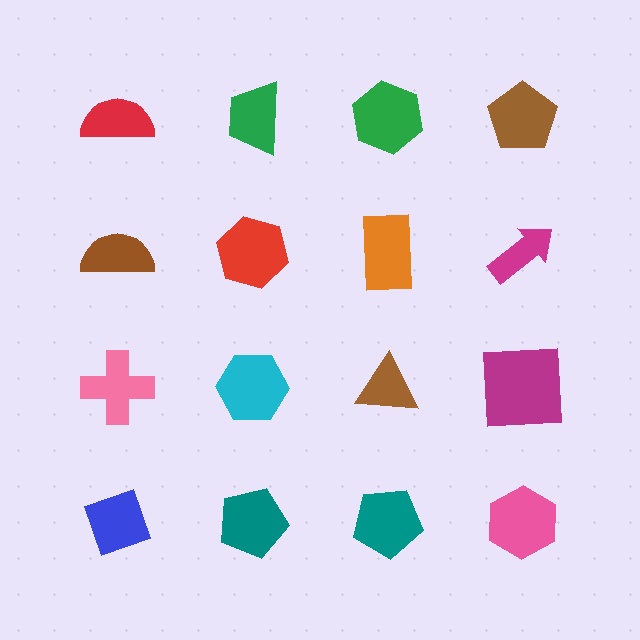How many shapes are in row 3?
4 shapes.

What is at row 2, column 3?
An orange rectangle.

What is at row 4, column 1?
A blue diamond.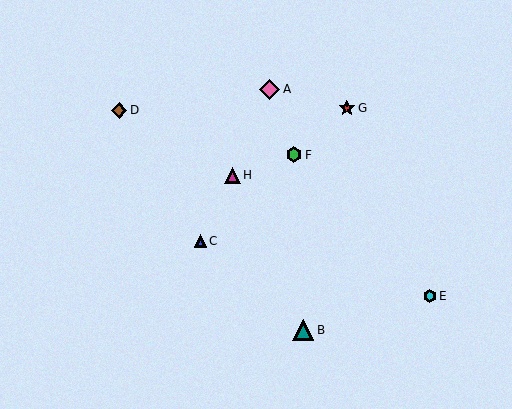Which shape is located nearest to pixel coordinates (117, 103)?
The brown diamond (labeled D) at (119, 110) is nearest to that location.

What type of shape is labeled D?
Shape D is a brown diamond.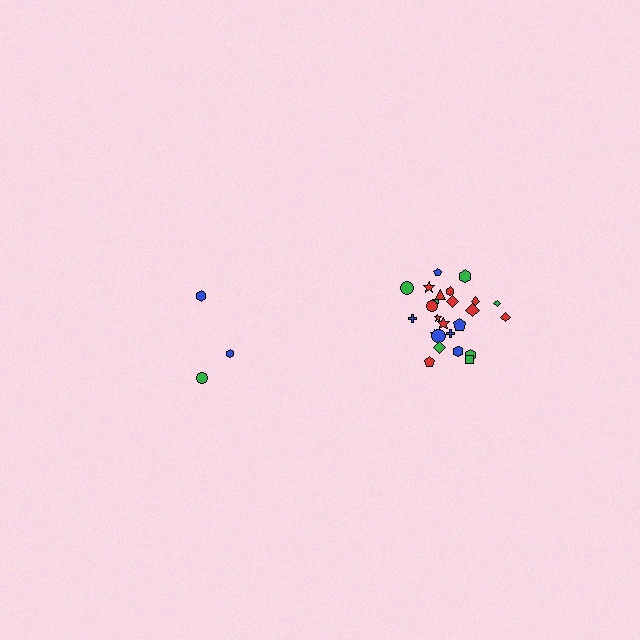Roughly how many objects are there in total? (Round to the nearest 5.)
Roughly 30 objects in total.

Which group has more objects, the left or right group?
The right group.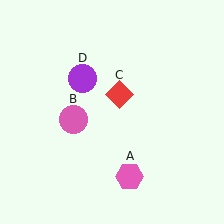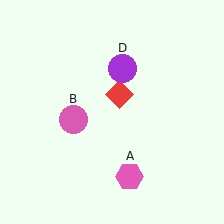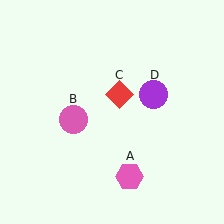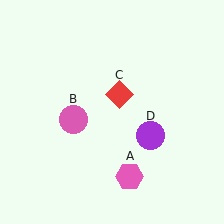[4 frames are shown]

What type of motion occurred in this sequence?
The purple circle (object D) rotated clockwise around the center of the scene.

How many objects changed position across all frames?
1 object changed position: purple circle (object D).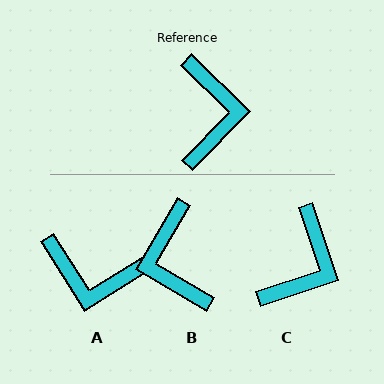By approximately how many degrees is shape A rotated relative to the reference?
Approximately 103 degrees clockwise.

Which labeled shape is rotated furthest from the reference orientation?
B, about 166 degrees away.